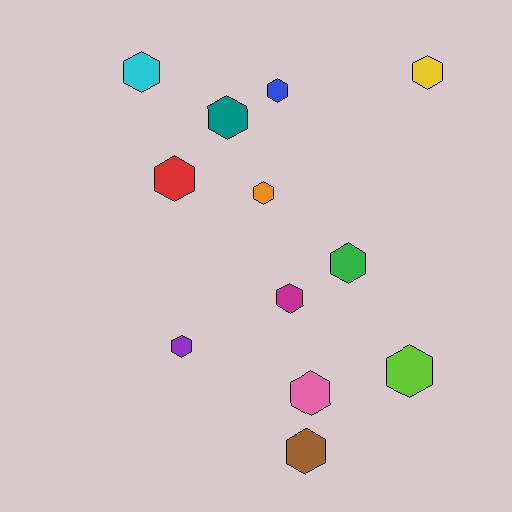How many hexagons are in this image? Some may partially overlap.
There are 12 hexagons.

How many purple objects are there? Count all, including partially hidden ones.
There is 1 purple object.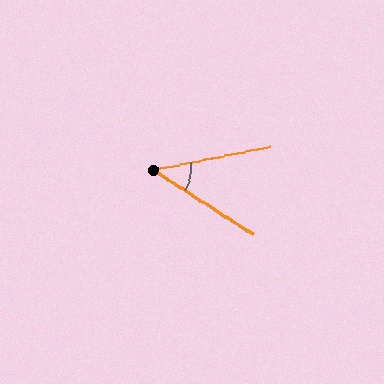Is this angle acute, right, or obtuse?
It is acute.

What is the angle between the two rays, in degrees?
Approximately 44 degrees.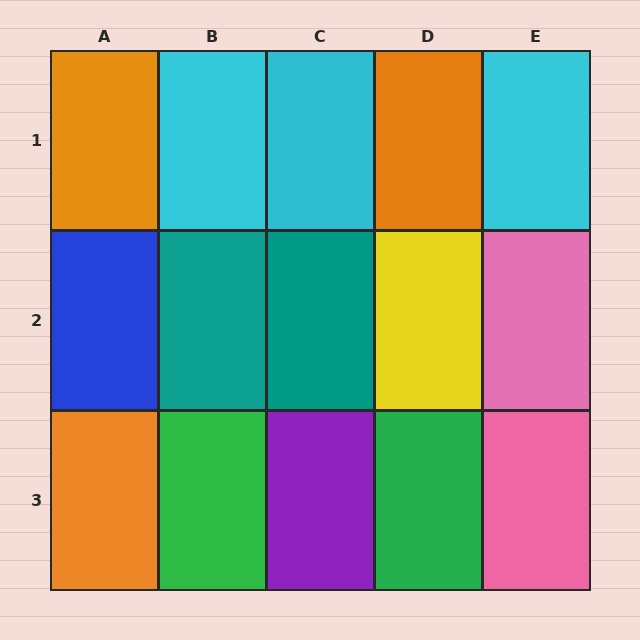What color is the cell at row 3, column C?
Purple.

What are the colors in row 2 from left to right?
Blue, teal, teal, yellow, pink.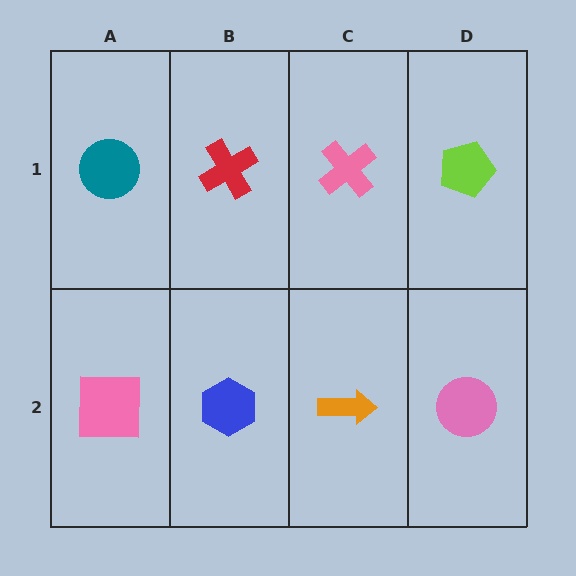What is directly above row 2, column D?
A lime pentagon.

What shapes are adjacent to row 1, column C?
An orange arrow (row 2, column C), a red cross (row 1, column B), a lime pentagon (row 1, column D).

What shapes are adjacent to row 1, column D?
A pink circle (row 2, column D), a pink cross (row 1, column C).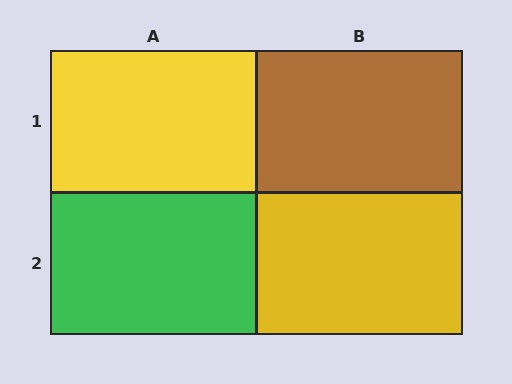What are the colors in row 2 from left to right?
Green, yellow.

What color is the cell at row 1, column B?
Brown.